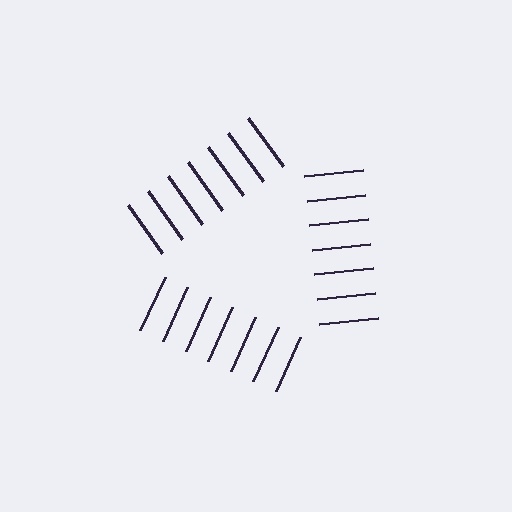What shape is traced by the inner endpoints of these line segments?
An illusory triangle — the line segments terminate on its edges but no continuous stroke is drawn.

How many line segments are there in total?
21 — 7 along each of the 3 edges.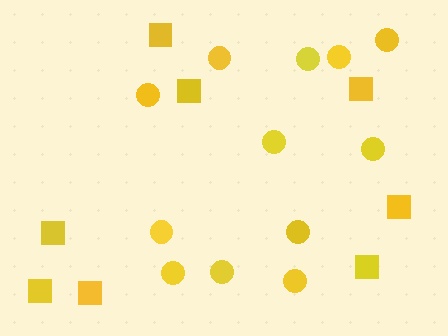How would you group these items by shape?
There are 2 groups: one group of circles (12) and one group of squares (8).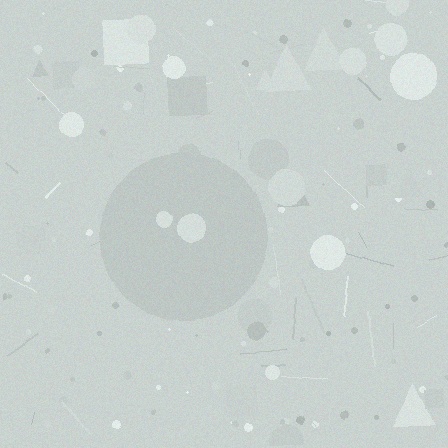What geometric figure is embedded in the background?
A circle is embedded in the background.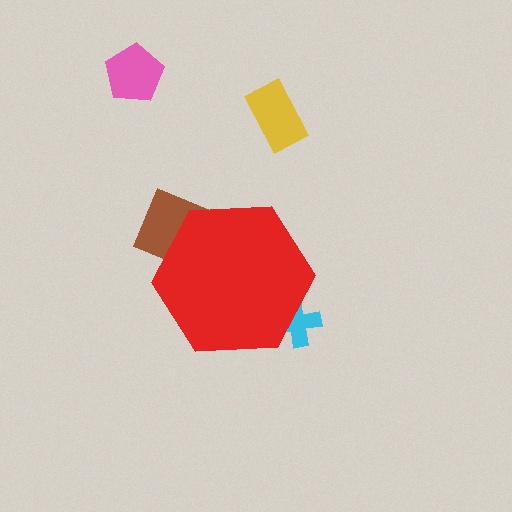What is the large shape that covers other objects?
A red hexagon.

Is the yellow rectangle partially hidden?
No, the yellow rectangle is fully visible.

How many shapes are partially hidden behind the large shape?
2 shapes are partially hidden.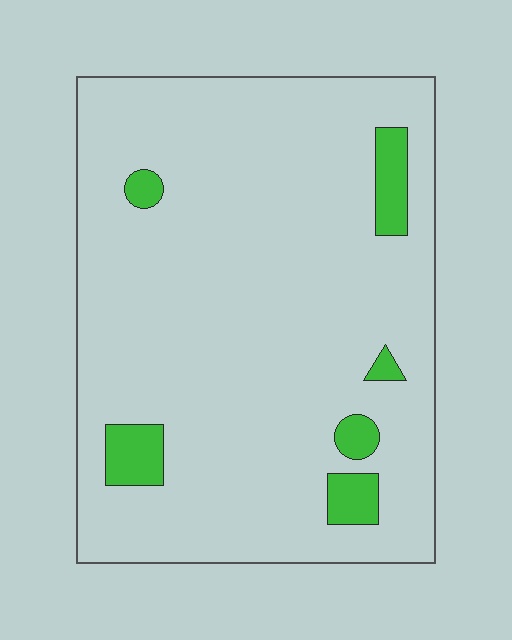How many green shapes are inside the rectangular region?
6.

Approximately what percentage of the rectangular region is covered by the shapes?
Approximately 10%.